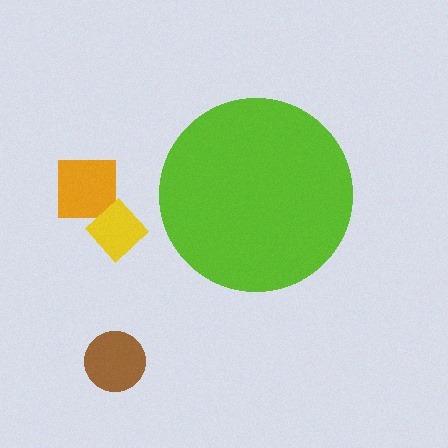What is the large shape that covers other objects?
A lime circle.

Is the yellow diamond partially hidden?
No, the yellow diamond is fully visible.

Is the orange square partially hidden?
No, the orange square is fully visible.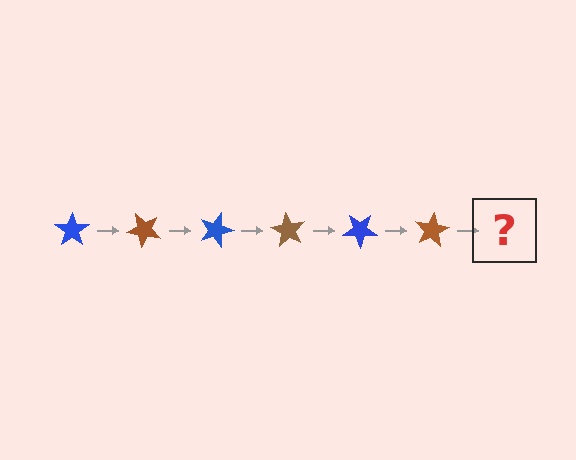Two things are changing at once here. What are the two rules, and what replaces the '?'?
The two rules are that it rotates 45 degrees each step and the color cycles through blue and brown. The '?' should be a blue star, rotated 270 degrees from the start.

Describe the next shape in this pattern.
It should be a blue star, rotated 270 degrees from the start.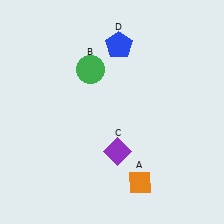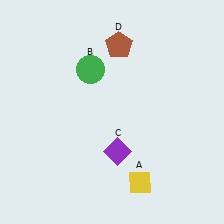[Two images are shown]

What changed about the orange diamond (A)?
In Image 1, A is orange. In Image 2, it changed to yellow.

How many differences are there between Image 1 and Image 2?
There are 2 differences between the two images.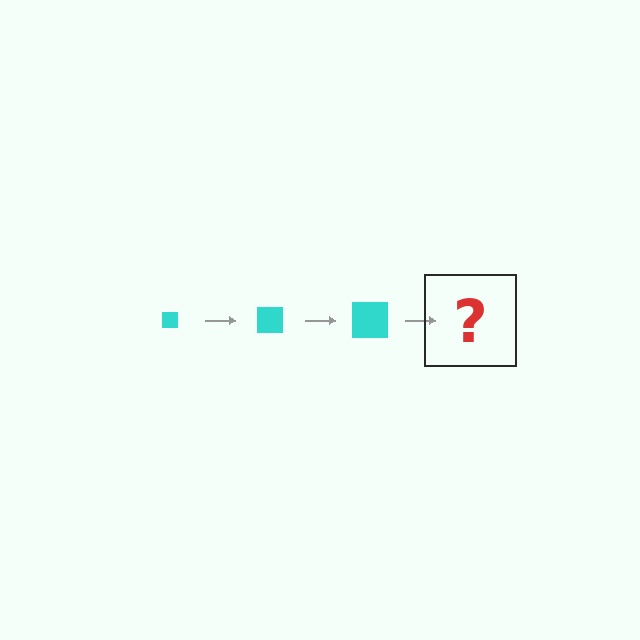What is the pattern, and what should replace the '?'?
The pattern is that the square gets progressively larger each step. The '?' should be a cyan square, larger than the previous one.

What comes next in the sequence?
The next element should be a cyan square, larger than the previous one.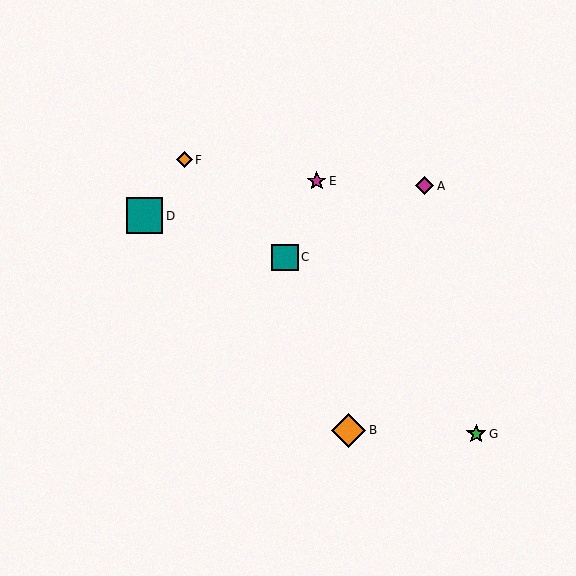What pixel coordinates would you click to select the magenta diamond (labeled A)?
Click at (425, 186) to select the magenta diamond A.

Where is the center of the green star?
The center of the green star is at (476, 434).